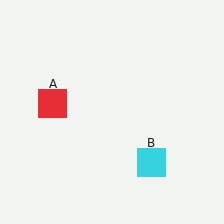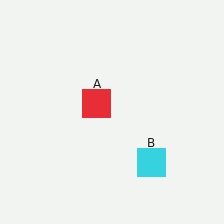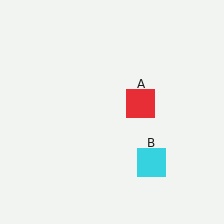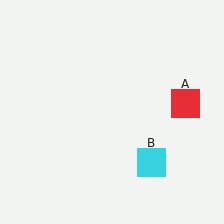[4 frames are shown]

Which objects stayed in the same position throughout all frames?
Cyan square (object B) remained stationary.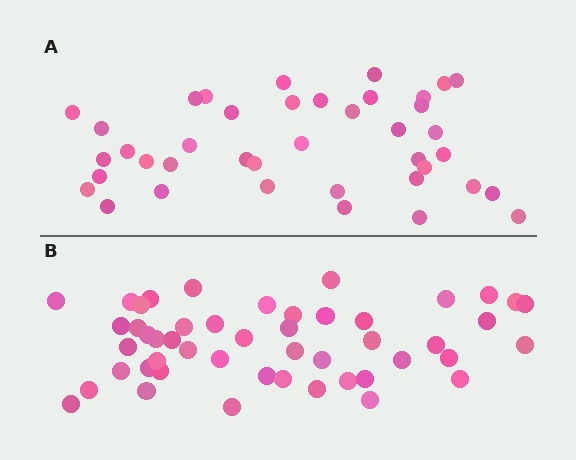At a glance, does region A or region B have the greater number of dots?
Region B (the bottom region) has more dots.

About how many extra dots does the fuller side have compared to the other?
Region B has roughly 8 or so more dots than region A.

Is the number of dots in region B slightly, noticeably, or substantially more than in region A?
Region B has only slightly more — the two regions are fairly close. The ratio is roughly 1.2 to 1.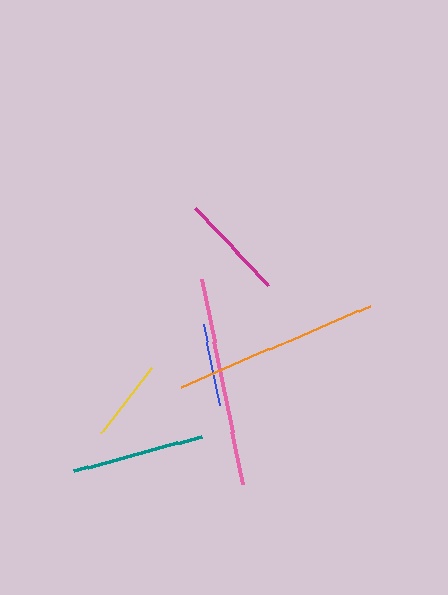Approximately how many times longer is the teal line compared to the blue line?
The teal line is approximately 1.6 times the length of the blue line.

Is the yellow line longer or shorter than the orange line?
The orange line is longer than the yellow line.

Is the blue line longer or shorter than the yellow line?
The blue line is longer than the yellow line.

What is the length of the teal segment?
The teal segment is approximately 134 pixels long.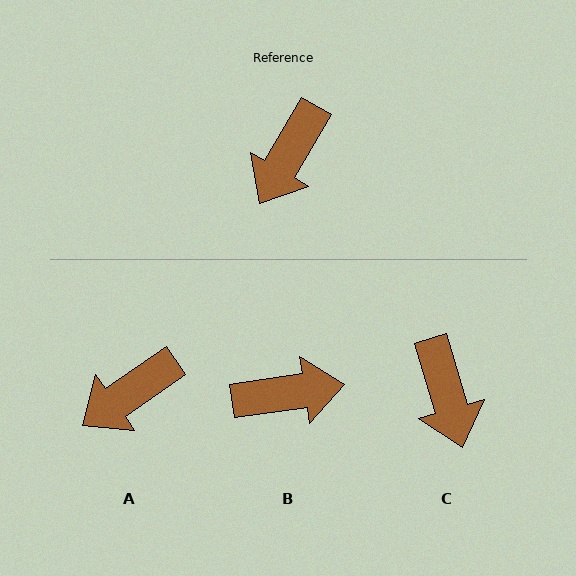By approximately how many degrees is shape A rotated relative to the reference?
Approximately 25 degrees clockwise.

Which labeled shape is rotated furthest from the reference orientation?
B, about 129 degrees away.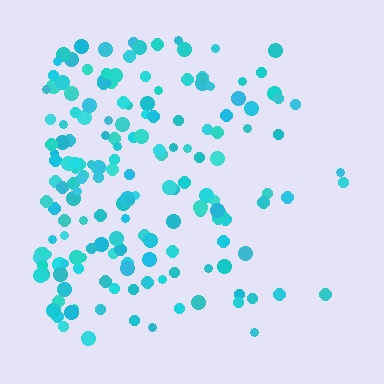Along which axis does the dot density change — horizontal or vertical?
Horizontal.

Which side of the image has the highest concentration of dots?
The left.